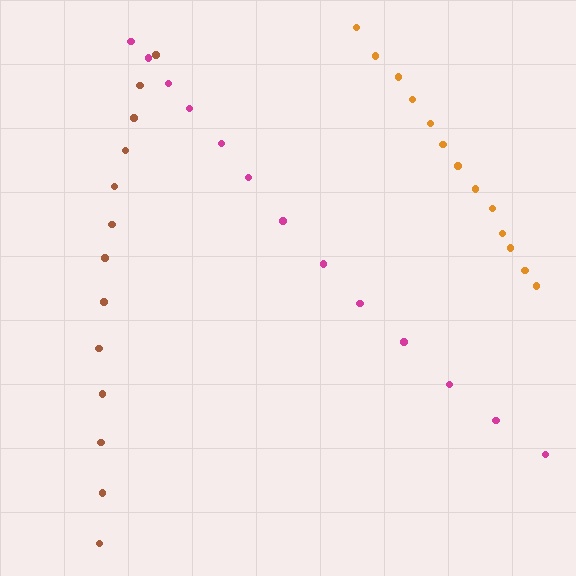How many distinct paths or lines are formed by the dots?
There are 3 distinct paths.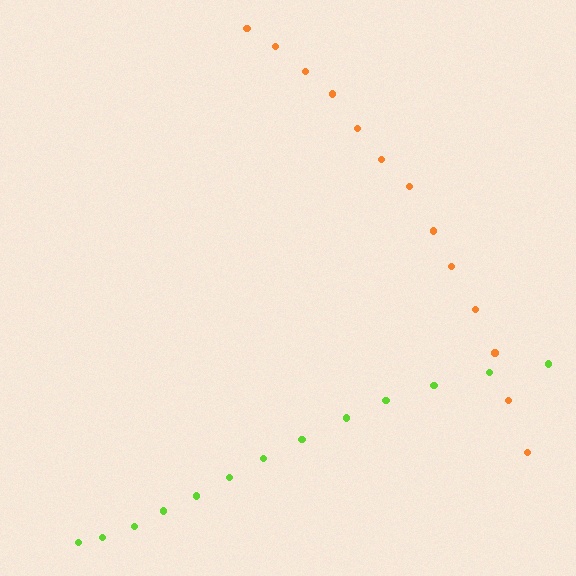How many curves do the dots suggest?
There are 2 distinct paths.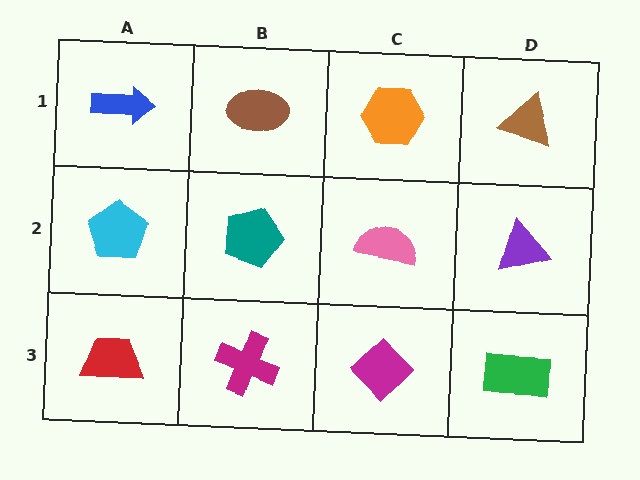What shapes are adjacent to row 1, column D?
A purple triangle (row 2, column D), an orange hexagon (row 1, column C).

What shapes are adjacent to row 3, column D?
A purple triangle (row 2, column D), a magenta diamond (row 3, column C).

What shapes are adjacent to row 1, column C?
A pink semicircle (row 2, column C), a brown ellipse (row 1, column B), a brown triangle (row 1, column D).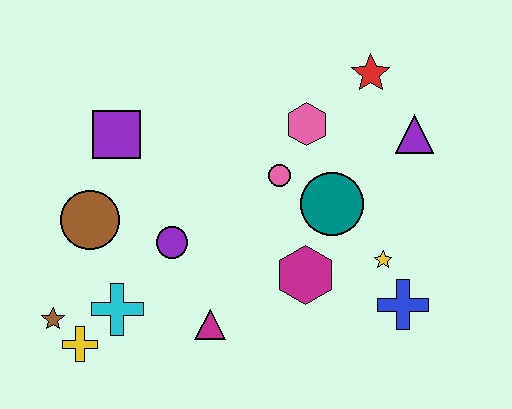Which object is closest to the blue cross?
The yellow star is closest to the blue cross.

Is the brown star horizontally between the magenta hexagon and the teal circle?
No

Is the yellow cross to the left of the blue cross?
Yes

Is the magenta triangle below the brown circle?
Yes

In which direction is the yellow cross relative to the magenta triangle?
The yellow cross is to the left of the magenta triangle.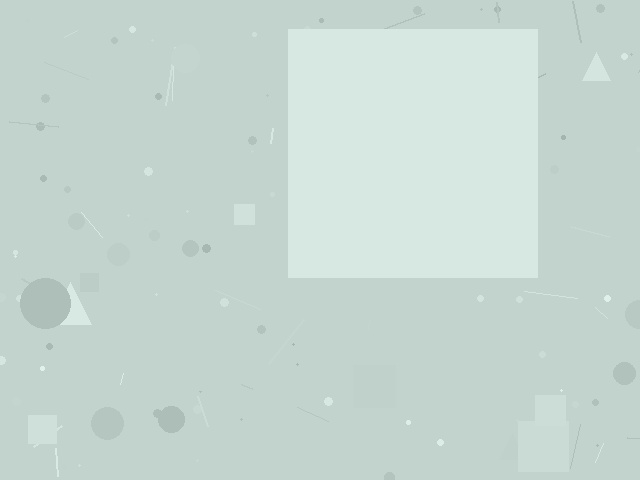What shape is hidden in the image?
A square is hidden in the image.